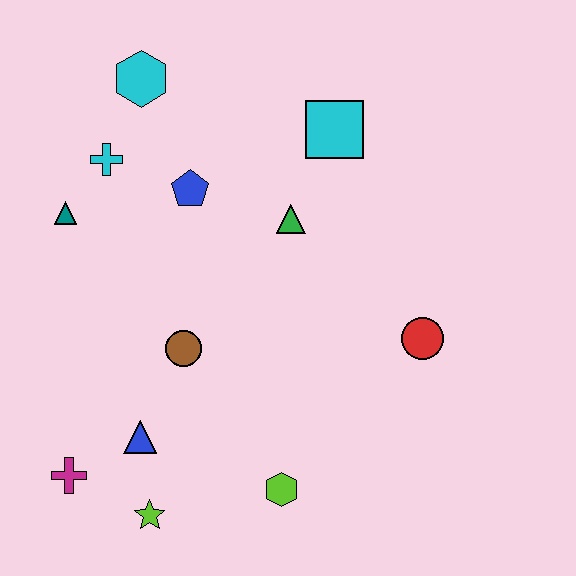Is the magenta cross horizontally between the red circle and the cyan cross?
No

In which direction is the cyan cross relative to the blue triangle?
The cyan cross is above the blue triangle.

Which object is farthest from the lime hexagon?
The cyan hexagon is farthest from the lime hexagon.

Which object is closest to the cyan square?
The green triangle is closest to the cyan square.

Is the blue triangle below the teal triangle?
Yes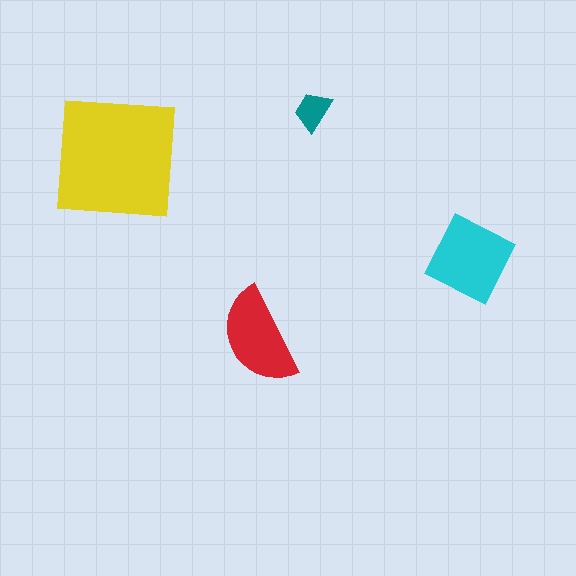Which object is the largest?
The yellow square.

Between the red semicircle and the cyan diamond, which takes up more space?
The cyan diamond.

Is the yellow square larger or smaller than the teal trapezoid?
Larger.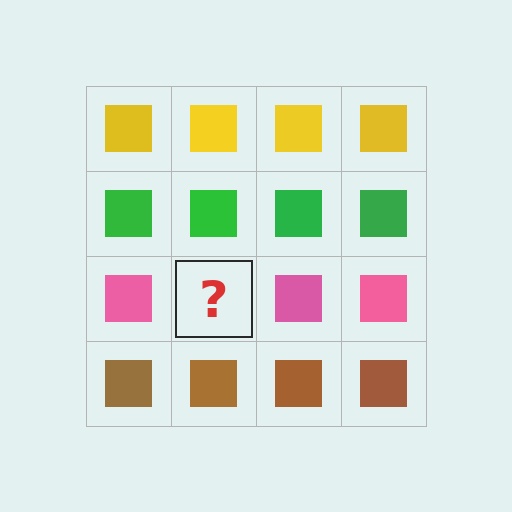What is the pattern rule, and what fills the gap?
The rule is that each row has a consistent color. The gap should be filled with a pink square.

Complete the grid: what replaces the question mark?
The question mark should be replaced with a pink square.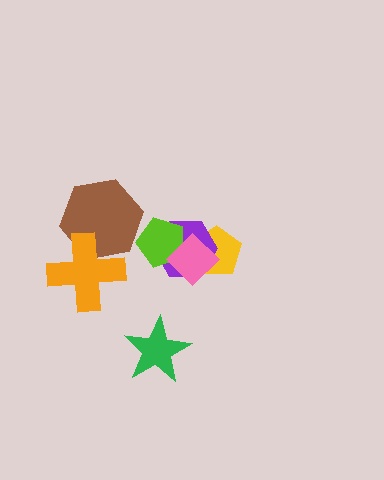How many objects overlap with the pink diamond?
3 objects overlap with the pink diamond.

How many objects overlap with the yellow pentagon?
2 objects overlap with the yellow pentagon.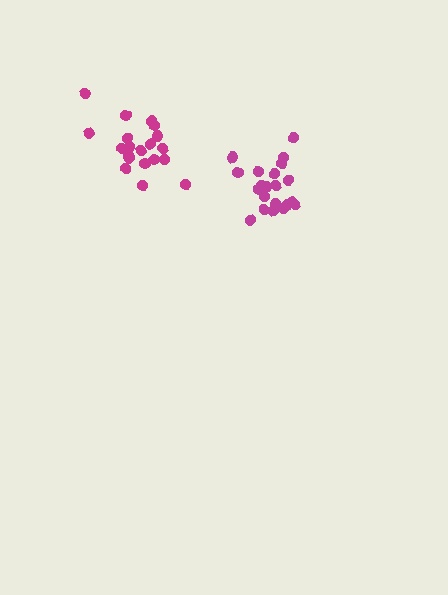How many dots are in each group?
Group 1: 20 dots, Group 2: 21 dots (41 total).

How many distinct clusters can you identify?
There are 2 distinct clusters.